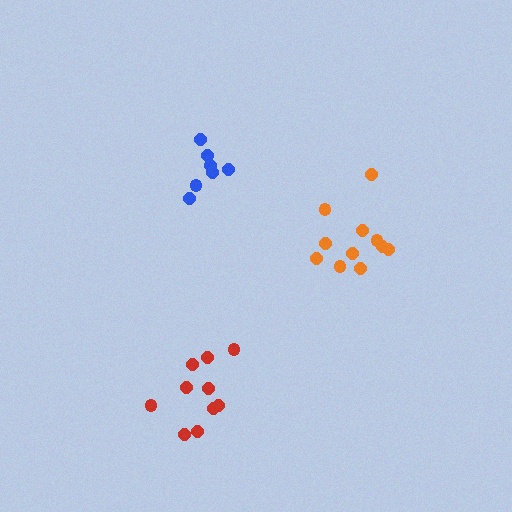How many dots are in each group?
Group 1: 7 dots, Group 2: 11 dots, Group 3: 10 dots (28 total).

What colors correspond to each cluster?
The clusters are colored: blue, orange, red.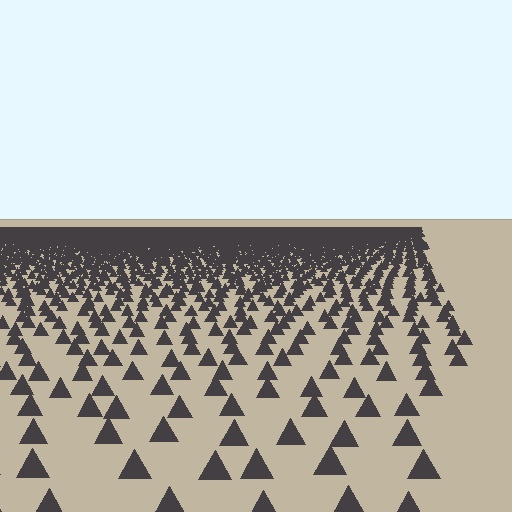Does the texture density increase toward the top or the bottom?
Density increases toward the top.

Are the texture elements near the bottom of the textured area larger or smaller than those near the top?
Larger. Near the bottom, elements are closer to the viewer and appear at a bigger on-screen size.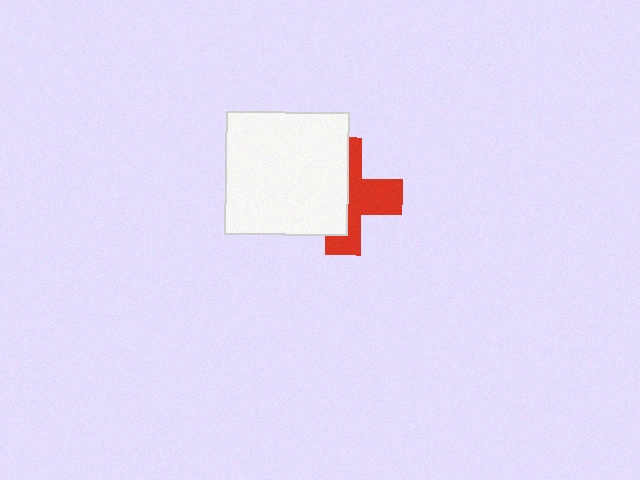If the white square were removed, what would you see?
You would see the complete red cross.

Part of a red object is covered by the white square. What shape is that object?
It is a cross.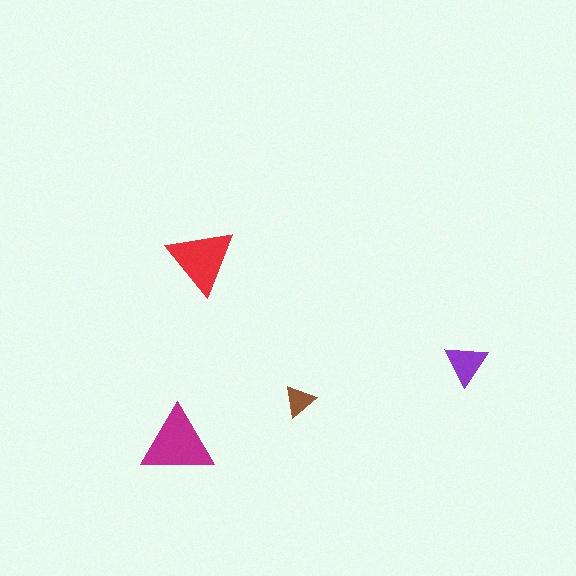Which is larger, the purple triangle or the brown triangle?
The purple one.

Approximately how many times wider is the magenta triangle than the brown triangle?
About 2.5 times wider.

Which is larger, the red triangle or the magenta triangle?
The magenta one.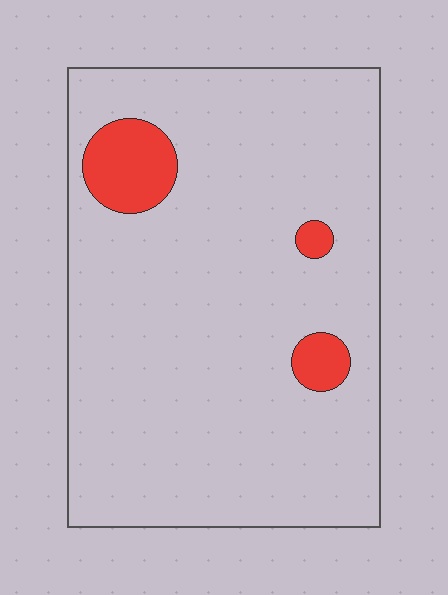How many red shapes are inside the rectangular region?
3.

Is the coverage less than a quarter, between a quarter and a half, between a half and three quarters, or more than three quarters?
Less than a quarter.